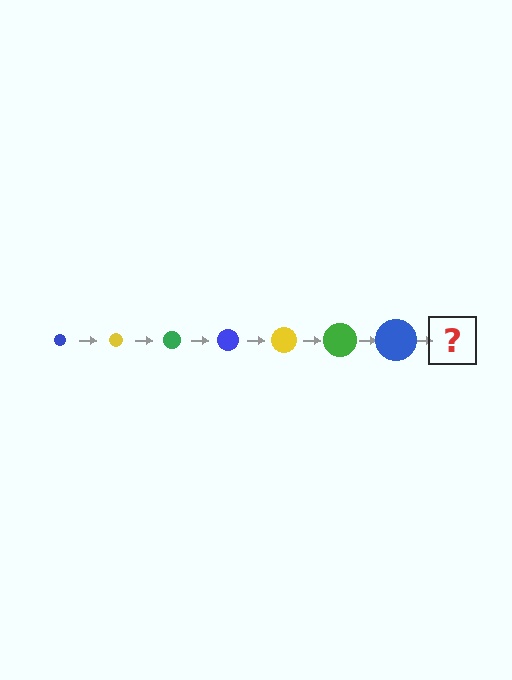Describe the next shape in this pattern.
It should be a yellow circle, larger than the previous one.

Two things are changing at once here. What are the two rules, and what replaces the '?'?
The two rules are that the circle grows larger each step and the color cycles through blue, yellow, and green. The '?' should be a yellow circle, larger than the previous one.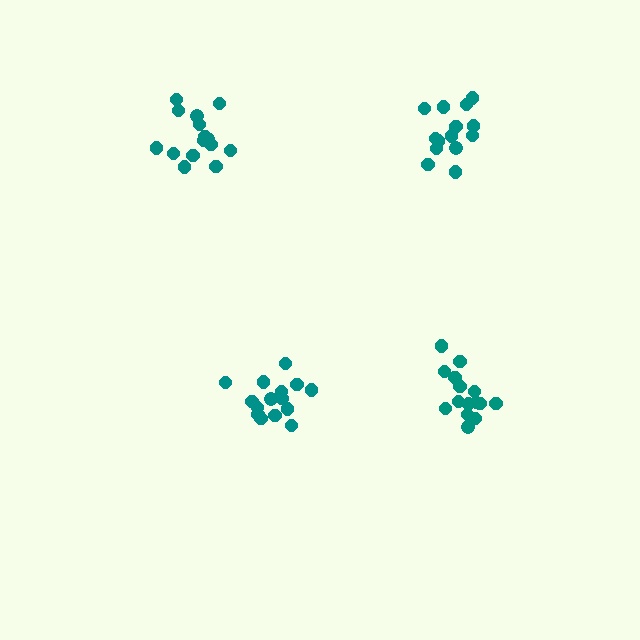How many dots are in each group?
Group 1: 14 dots, Group 2: 15 dots, Group 3: 15 dots, Group 4: 15 dots (59 total).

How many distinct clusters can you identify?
There are 4 distinct clusters.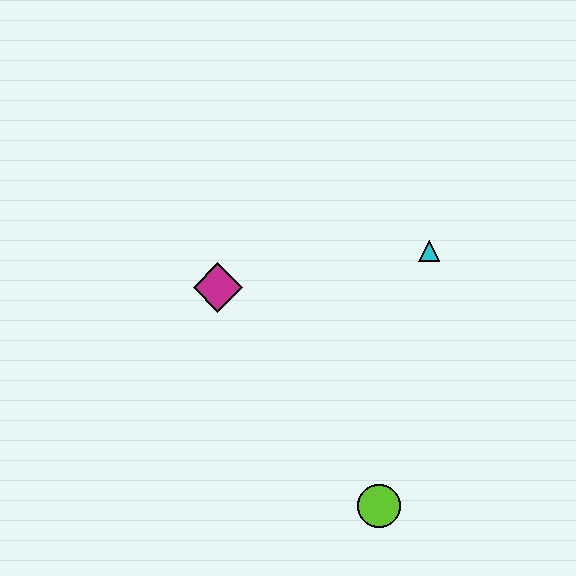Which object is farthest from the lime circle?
The magenta diamond is farthest from the lime circle.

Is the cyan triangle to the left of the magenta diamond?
No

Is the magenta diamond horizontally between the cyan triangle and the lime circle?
No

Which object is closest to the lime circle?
The cyan triangle is closest to the lime circle.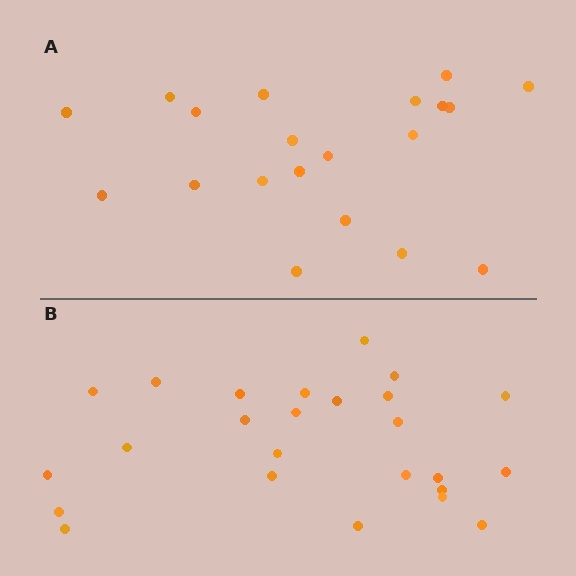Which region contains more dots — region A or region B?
Region B (the bottom region) has more dots.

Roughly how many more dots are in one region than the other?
Region B has about 5 more dots than region A.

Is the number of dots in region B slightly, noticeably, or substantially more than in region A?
Region B has noticeably more, but not dramatically so. The ratio is roughly 1.2 to 1.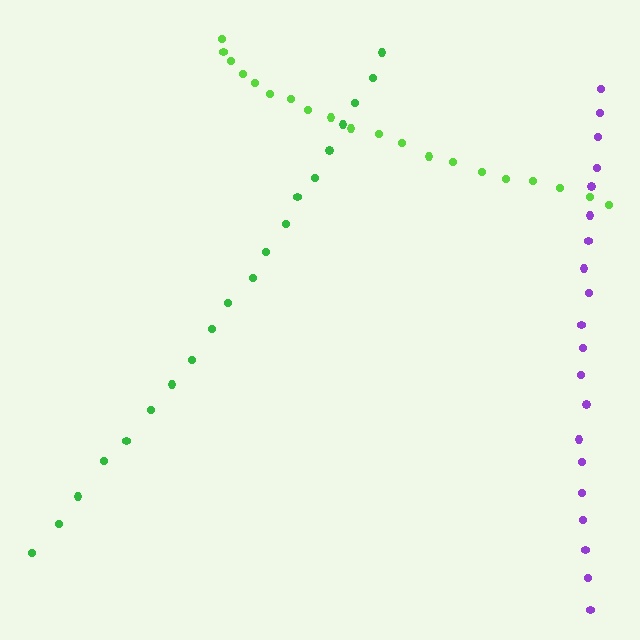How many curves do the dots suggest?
There are 3 distinct paths.